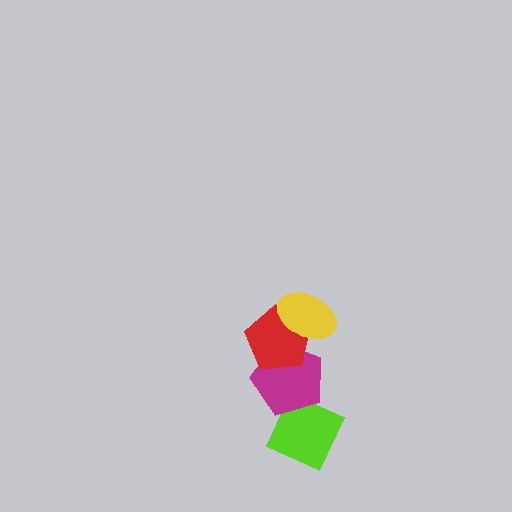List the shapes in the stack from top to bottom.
From top to bottom: the yellow ellipse, the red pentagon, the magenta pentagon, the lime diamond.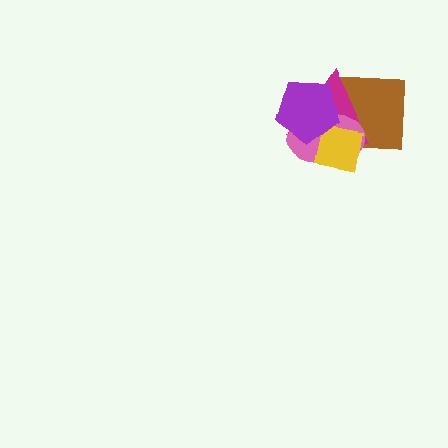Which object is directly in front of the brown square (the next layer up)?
The magenta triangle is directly in front of the brown square.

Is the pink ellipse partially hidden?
Yes, it is partially covered by another shape.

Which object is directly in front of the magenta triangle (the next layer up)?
The pink ellipse is directly in front of the magenta triangle.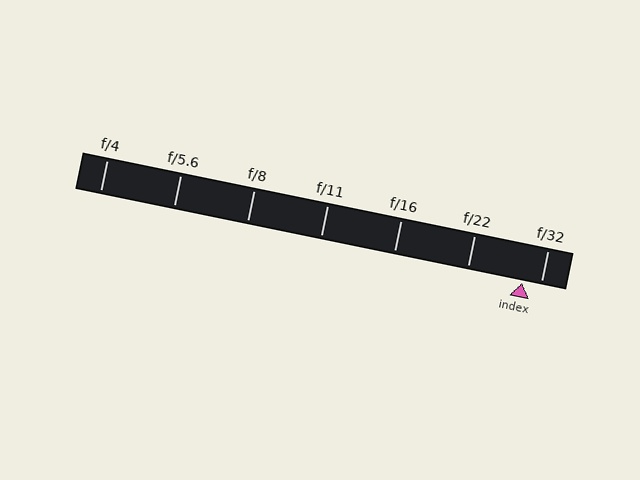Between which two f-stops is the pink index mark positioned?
The index mark is between f/22 and f/32.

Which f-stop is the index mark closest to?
The index mark is closest to f/32.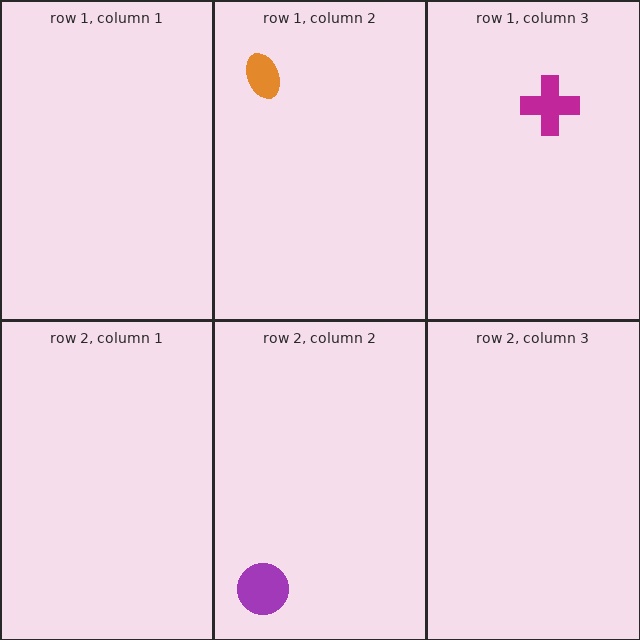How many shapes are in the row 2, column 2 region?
1.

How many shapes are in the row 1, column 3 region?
1.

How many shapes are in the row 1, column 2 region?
1.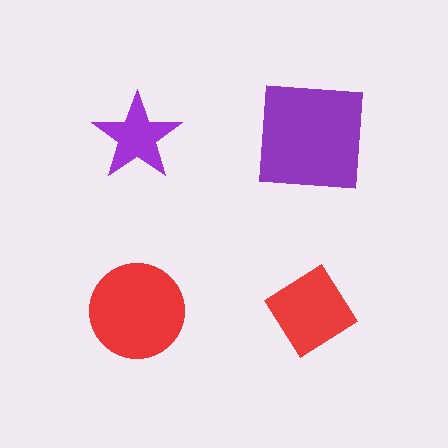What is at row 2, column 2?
A red diamond.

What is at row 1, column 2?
A purple square.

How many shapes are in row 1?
2 shapes.